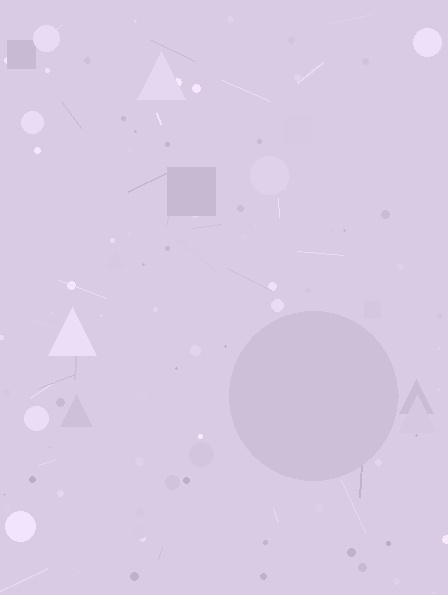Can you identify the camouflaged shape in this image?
The camouflaged shape is a circle.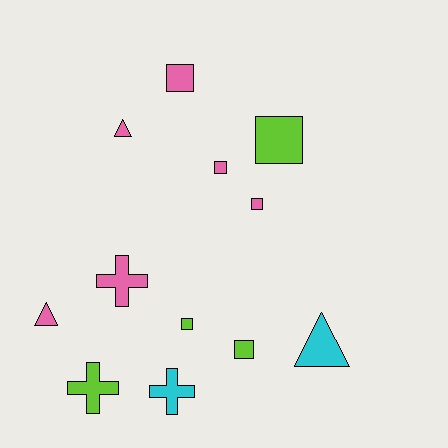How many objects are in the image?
There are 12 objects.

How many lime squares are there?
There are 3 lime squares.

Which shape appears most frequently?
Square, with 6 objects.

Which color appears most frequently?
Pink, with 6 objects.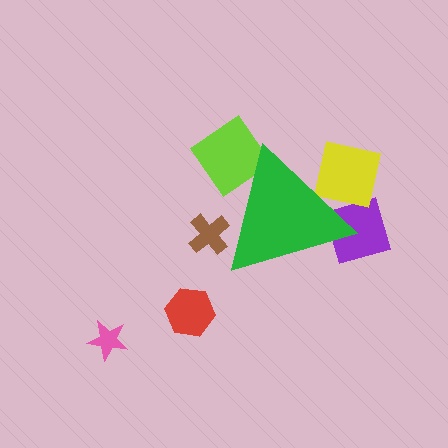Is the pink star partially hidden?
No, the pink star is fully visible.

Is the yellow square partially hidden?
Yes, the yellow square is partially hidden behind the green triangle.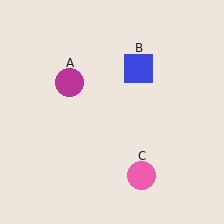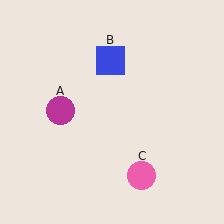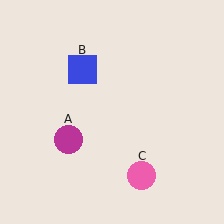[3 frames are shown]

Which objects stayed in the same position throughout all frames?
Pink circle (object C) remained stationary.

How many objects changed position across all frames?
2 objects changed position: magenta circle (object A), blue square (object B).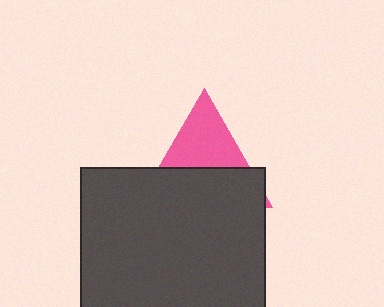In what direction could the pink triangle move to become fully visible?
The pink triangle could move up. That would shift it out from behind the dark gray rectangle entirely.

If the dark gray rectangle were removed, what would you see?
You would see the complete pink triangle.